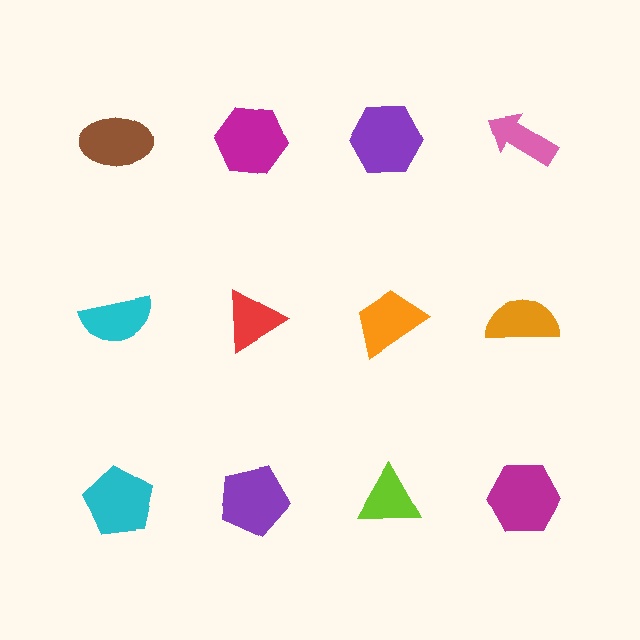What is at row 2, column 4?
An orange semicircle.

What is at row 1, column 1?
A brown ellipse.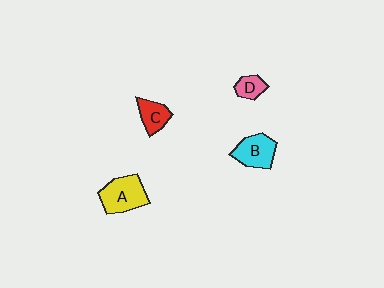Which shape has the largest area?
Shape A (yellow).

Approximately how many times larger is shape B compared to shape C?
Approximately 1.5 times.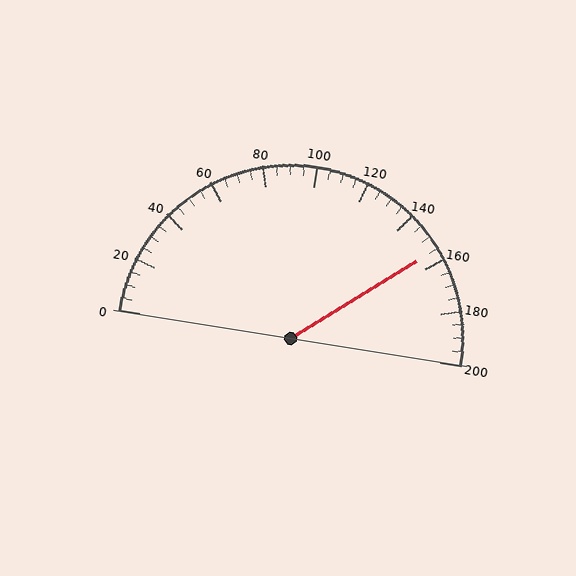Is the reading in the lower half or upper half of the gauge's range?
The reading is in the upper half of the range (0 to 200).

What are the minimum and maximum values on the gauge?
The gauge ranges from 0 to 200.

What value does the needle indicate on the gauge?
The needle indicates approximately 155.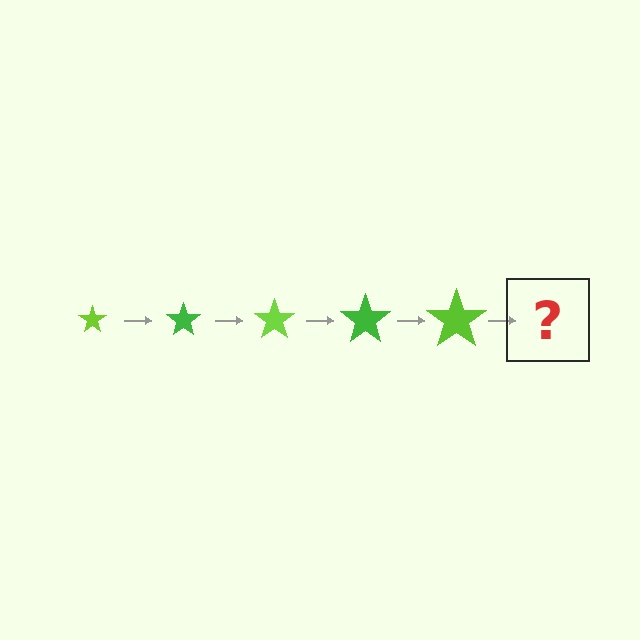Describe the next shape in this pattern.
It should be a green star, larger than the previous one.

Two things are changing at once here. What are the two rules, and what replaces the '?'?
The two rules are that the star grows larger each step and the color cycles through lime and green. The '?' should be a green star, larger than the previous one.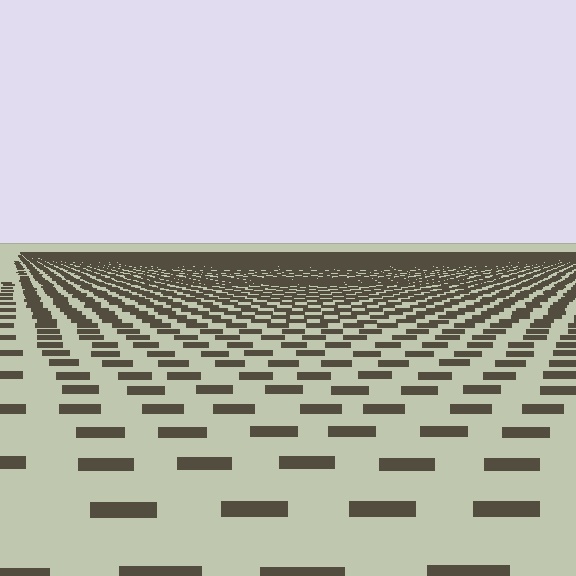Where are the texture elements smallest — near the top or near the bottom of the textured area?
Near the top.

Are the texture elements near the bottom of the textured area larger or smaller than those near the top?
Larger. Near the bottom, elements are closer to the viewer and appear at a bigger on-screen size.